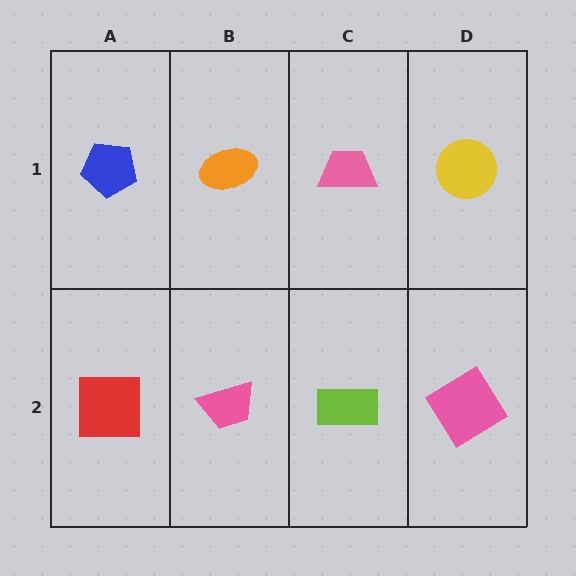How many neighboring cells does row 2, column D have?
2.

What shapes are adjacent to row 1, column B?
A pink trapezoid (row 2, column B), a blue pentagon (row 1, column A), a pink trapezoid (row 1, column C).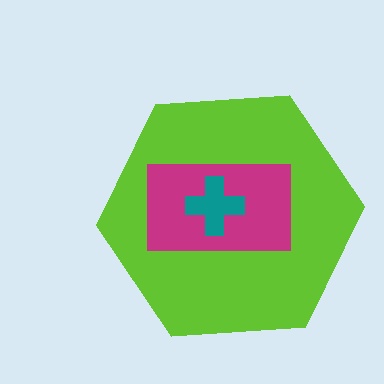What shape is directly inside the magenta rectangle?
The teal cross.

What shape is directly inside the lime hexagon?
The magenta rectangle.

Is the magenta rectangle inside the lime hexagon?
Yes.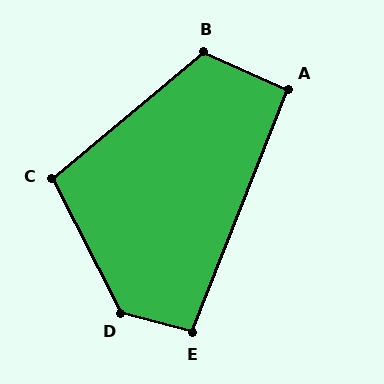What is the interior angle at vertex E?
Approximately 96 degrees (obtuse).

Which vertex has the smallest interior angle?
A, at approximately 93 degrees.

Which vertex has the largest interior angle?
D, at approximately 132 degrees.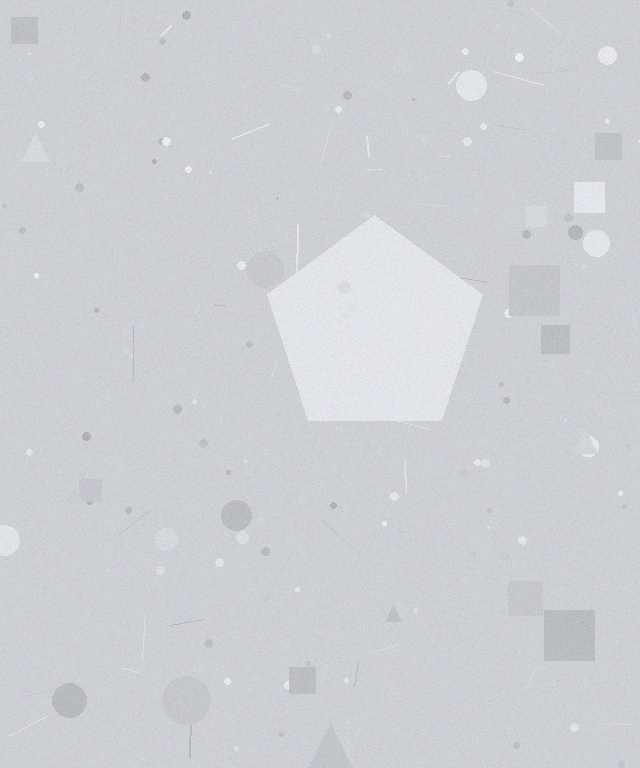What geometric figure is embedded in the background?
A pentagon is embedded in the background.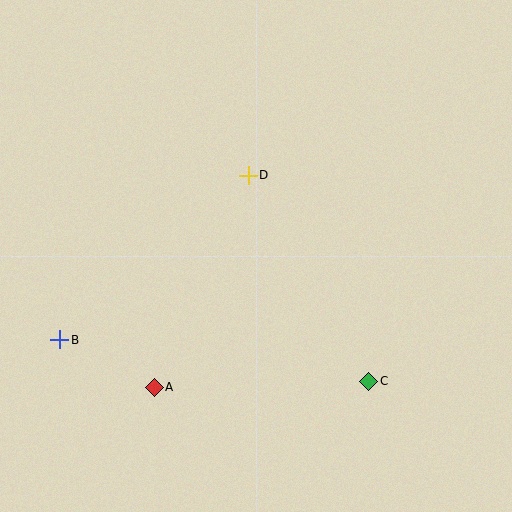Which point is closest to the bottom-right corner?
Point C is closest to the bottom-right corner.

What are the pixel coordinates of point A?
Point A is at (154, 387).